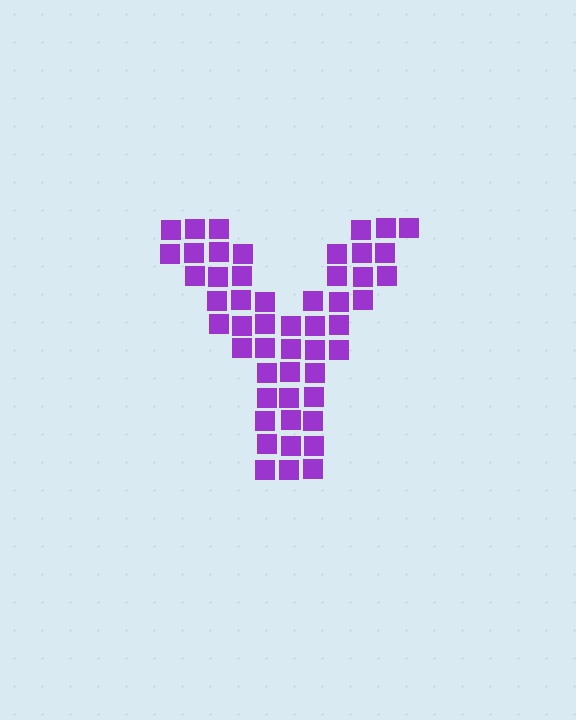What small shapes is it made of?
It is made of small squares.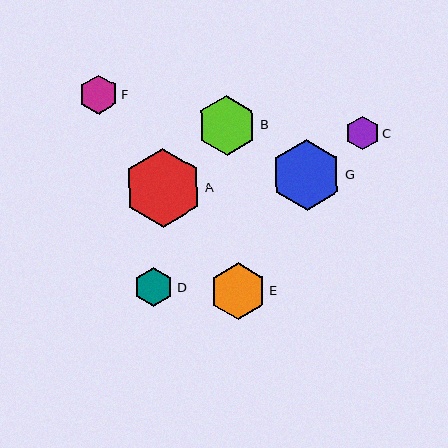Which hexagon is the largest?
Hexagon A is the largest with a size of approximately 78 pixels.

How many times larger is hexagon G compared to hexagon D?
Hexagon G is approximately 1.8 times the size of hexagon D.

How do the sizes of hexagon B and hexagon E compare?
Hexagon B and hexagon E are approximately the same size.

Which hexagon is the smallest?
Hexagon C is the smallest with a size of approximately 34 pixels.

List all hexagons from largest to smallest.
From largest to smallest: A, G, B, E, D, F, C.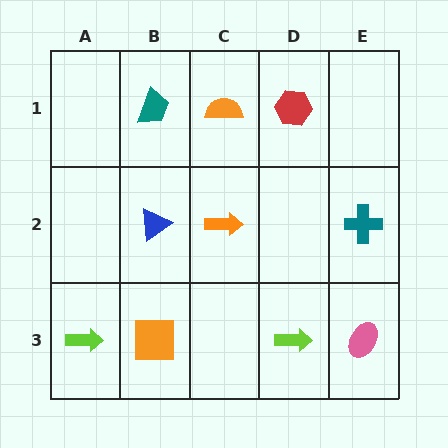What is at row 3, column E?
A pink ellipse.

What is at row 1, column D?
A red hexagon.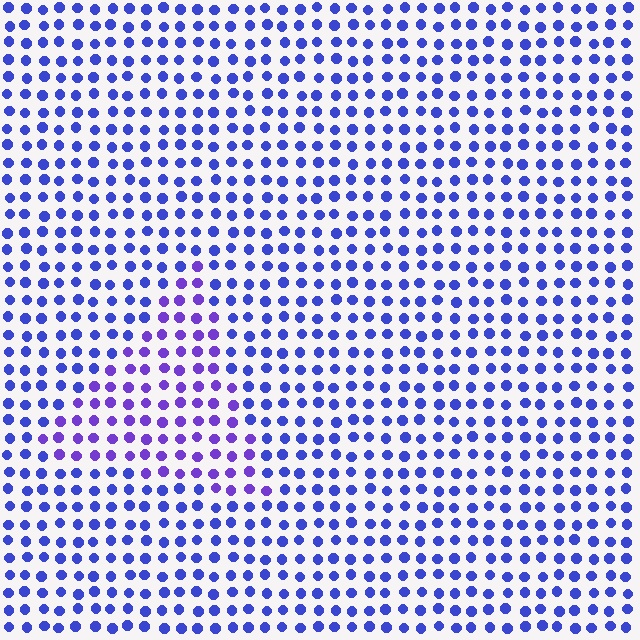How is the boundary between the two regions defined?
The boundary is defined purely by a slight shift in hue (about 28 degrees). Spacing, size, and orientation are identical on both sides.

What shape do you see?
I see a triangle.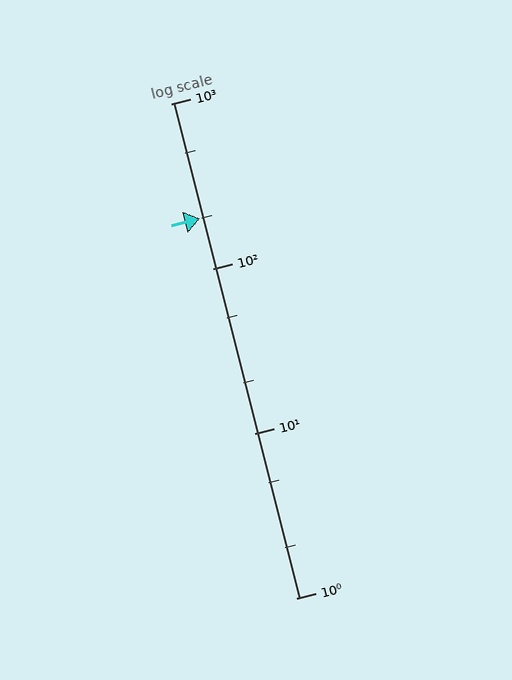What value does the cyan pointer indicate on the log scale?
The pointer indicates approximately 200.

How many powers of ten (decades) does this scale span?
The scale spans 3 decades, from 1 to 1000.